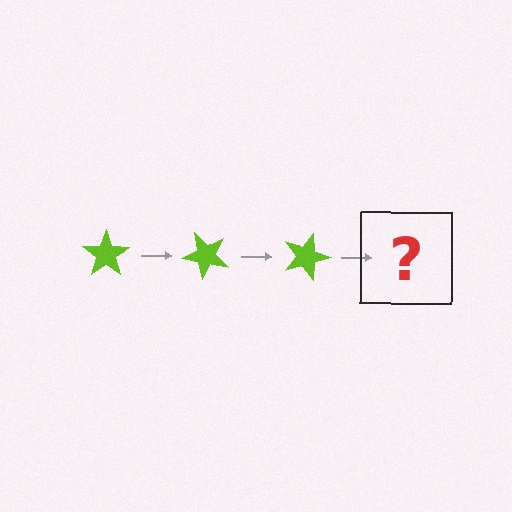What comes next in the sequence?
The next element should be a lime star rotated 135 degrees.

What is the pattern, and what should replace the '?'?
The pattern is that the star rotates 45 degrees each step. The '?' should be a lime star rotated 135 degrees.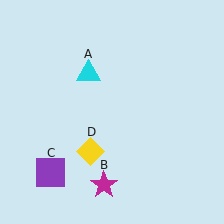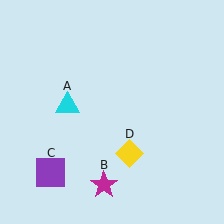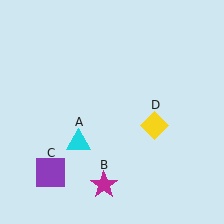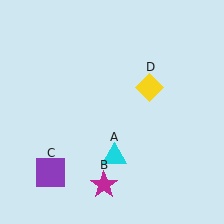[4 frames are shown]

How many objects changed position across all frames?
2 objects changed position: cyan triangle (object A), yellow diamond (object D).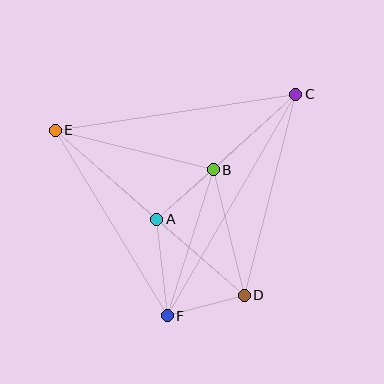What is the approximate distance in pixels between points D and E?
The distance between D and E is approximately 251 pixels.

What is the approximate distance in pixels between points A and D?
The distance between A and D is approximately 116 pixels.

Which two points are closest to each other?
Points A and B are closest to each other.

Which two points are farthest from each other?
Points C and F are farthest from each other.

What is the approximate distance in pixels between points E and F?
The distance between E and F is approximately 216 pixels.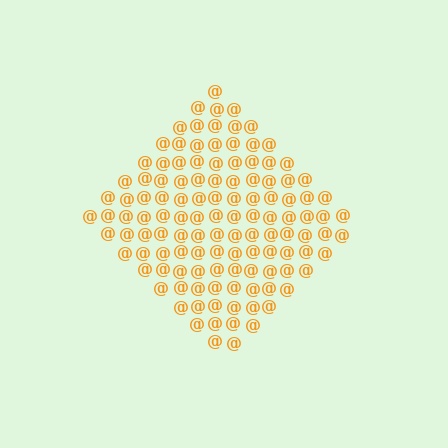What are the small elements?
The small elements are at signs.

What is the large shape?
The large shape is a diamond.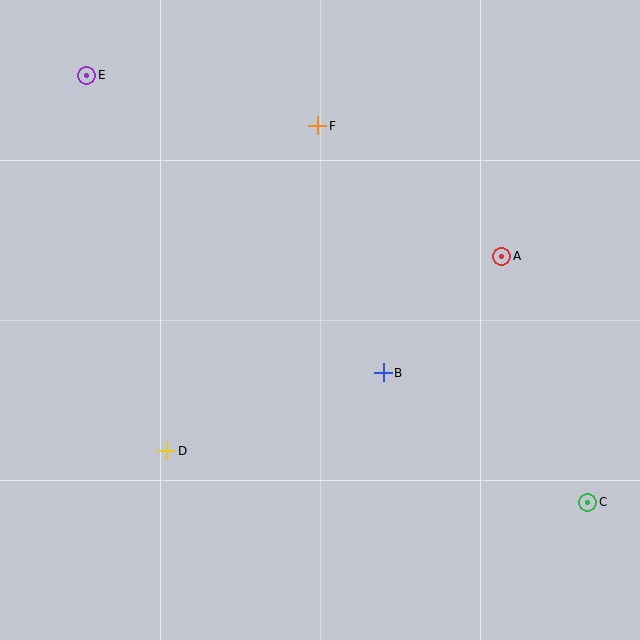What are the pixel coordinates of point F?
Point F is at (318, 126).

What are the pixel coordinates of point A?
Point A is at (502, 256).